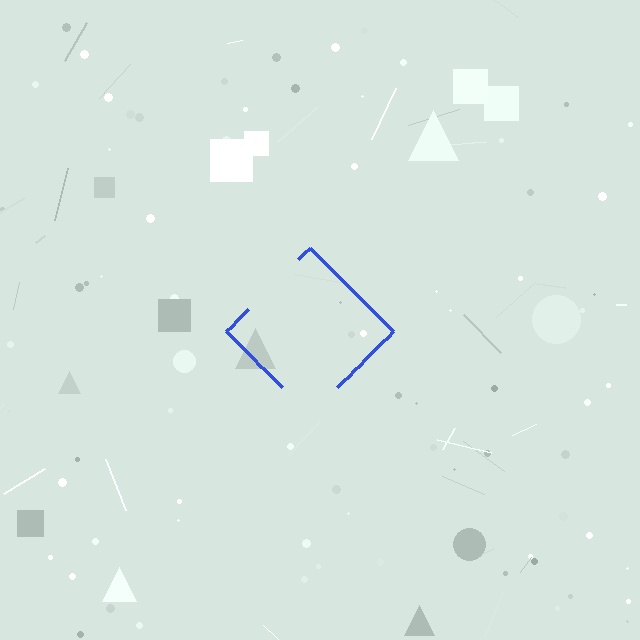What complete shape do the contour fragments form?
The contour fragments form a diamond.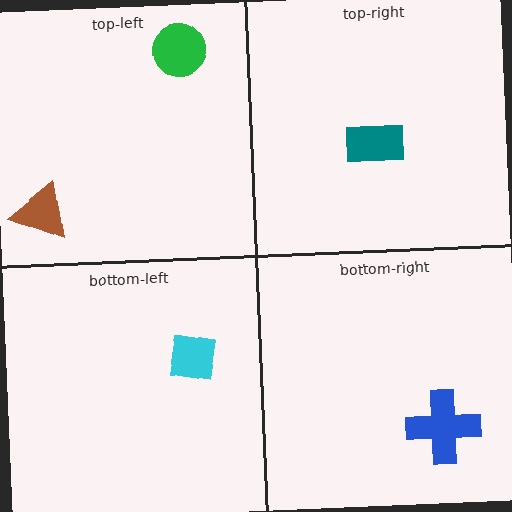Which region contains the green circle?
The top-left region.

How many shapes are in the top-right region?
1.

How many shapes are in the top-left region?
2.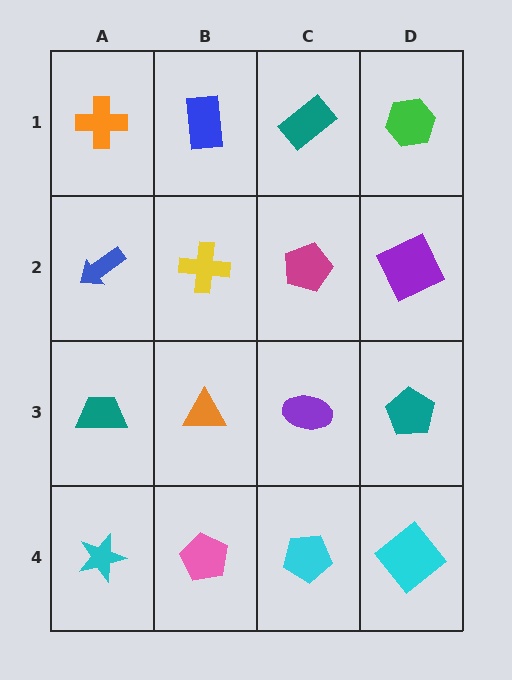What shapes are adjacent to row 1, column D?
A purple square (row 2, column D), a teal rectangle (row 1, column C).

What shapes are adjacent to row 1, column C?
A magenta pentagon (row 2, column C), a blue rectangle (row 1, column B), a green hexagon (row 1, column D).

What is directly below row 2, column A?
A teal trapezoid.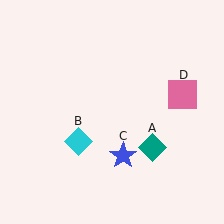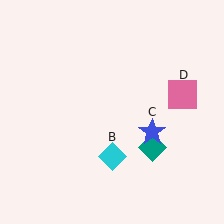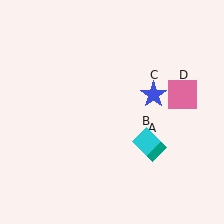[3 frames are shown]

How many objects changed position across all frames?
2 objects changed position: cyan diamond (object B), blue star (object C).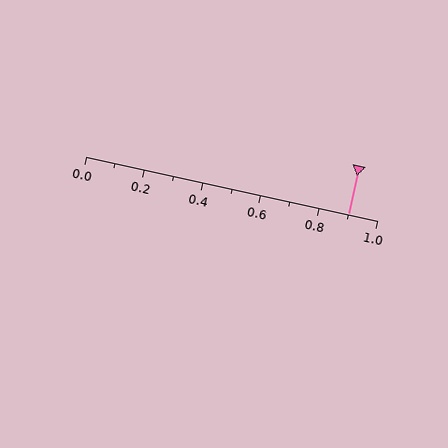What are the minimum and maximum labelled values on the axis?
The axis runs from 0.0 to 1.0.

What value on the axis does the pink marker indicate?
The marker indicates approximately 0.9.